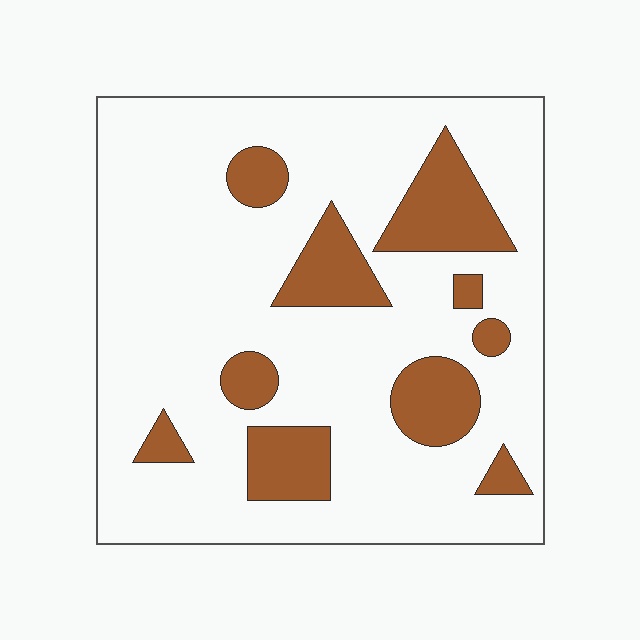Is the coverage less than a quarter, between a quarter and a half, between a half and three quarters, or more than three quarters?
Less than a quarter.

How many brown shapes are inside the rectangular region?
10.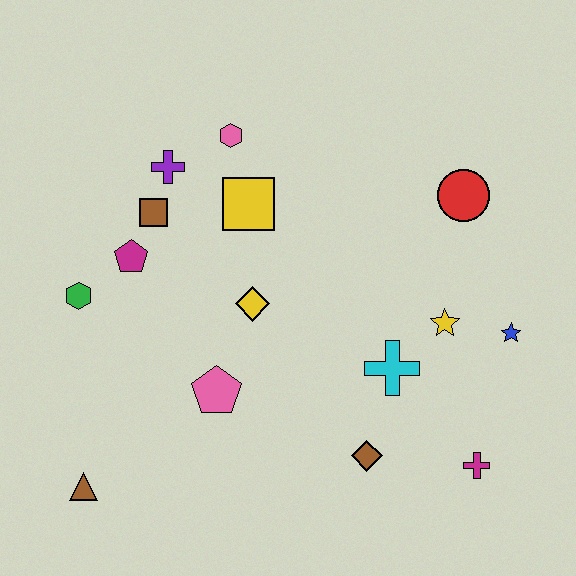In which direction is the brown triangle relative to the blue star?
The brown triangle is to the left of the blue star.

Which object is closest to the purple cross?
The brown square is closest to the purple cross.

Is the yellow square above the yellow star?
Yes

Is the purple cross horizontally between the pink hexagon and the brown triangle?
Yes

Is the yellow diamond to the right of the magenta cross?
No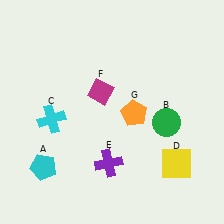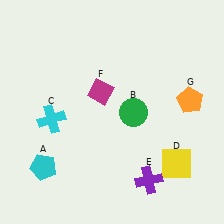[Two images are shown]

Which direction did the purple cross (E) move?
The purple cross (E) moved right.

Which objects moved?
The objects that moved are: the green circle (B), the purple cross (E), the orange pentagon (G).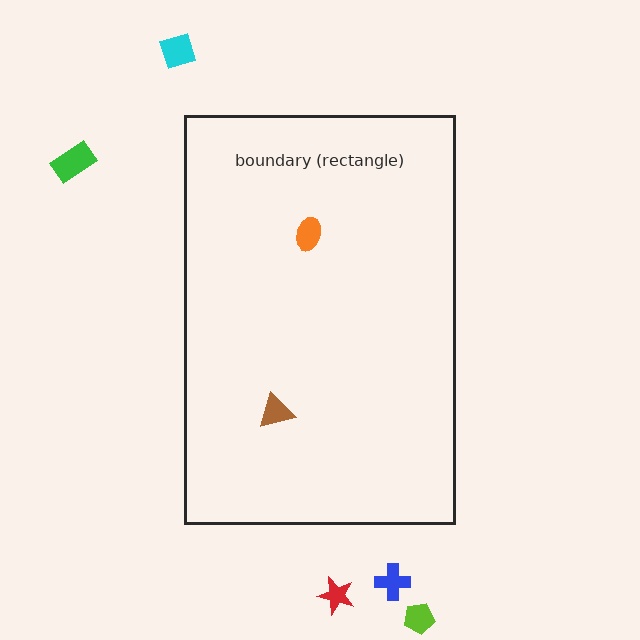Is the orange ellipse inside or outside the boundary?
Inside.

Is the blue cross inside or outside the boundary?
Outside.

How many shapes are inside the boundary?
2 inside, 5 outside.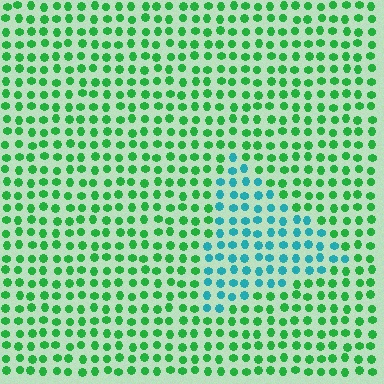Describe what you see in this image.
The image is filled with small green elements in a uniform arrangement. A triangle-shaped region is visible where the elements are tinted to a slightly different hue, forming a subtle color boundary.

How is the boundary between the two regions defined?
The boundary is defined purely by a slight shift in hue (about 52 degrees). Spacing, size, and orientation are identical on both sides.